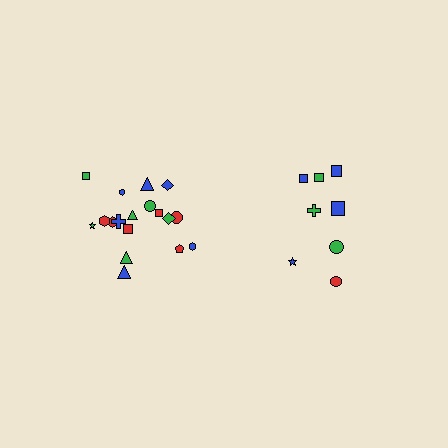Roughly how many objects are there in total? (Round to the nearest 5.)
Roughly 25 objects in total.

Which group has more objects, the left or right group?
The left group.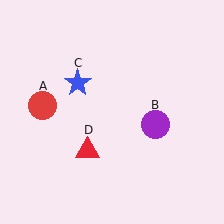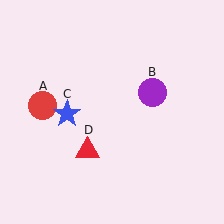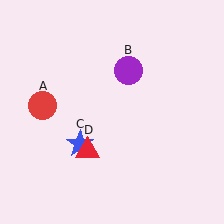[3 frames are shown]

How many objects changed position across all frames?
2 objects changed position: purple circle (object B), blue star (object C).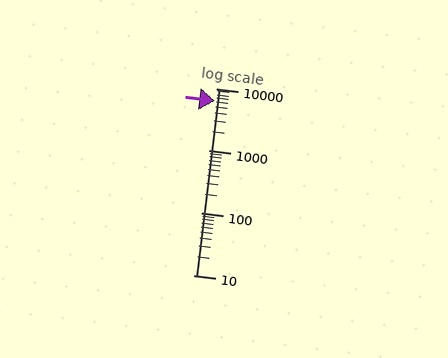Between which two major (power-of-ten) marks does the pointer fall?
The pointer is between 1000 and 10000.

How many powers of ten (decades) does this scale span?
The scale spans 3 decades, from 10 to 10000.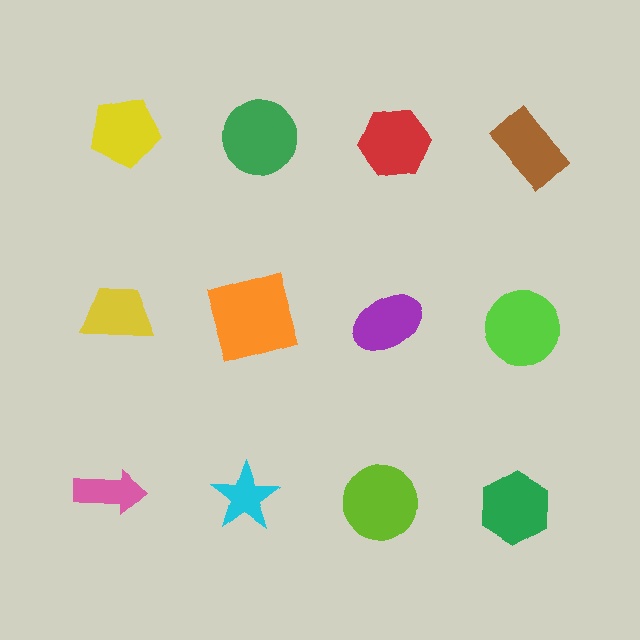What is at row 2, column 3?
A purple ellipse.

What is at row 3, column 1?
A pink arrow.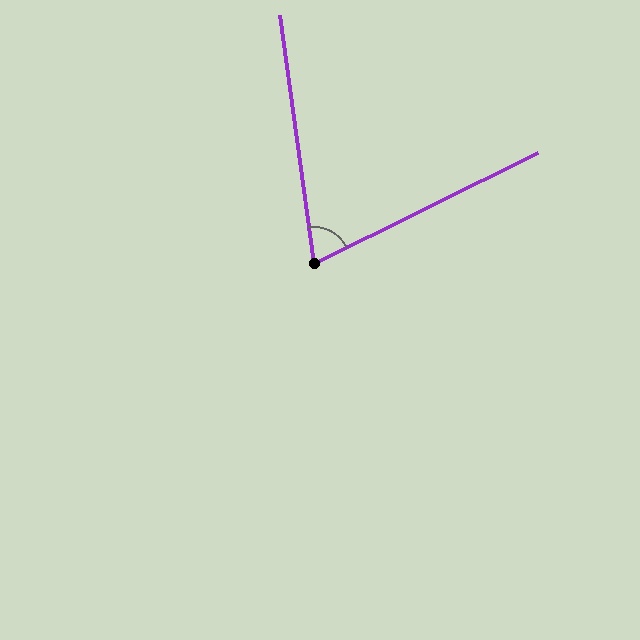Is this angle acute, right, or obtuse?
It is acute.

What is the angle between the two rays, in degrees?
Approximately 72 degrees.